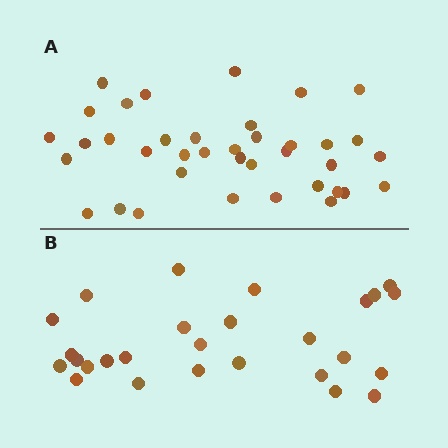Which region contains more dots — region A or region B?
Region A (the top region) has more dots.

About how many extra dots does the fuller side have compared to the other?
Region A has roughly 12 or so more dots than region B.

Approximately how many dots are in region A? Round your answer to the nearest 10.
About 40 dots. (The exact count is 38, which rounds to 40.)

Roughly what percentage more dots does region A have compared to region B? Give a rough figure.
About 40% more.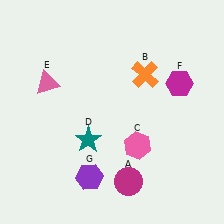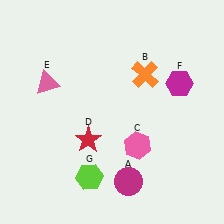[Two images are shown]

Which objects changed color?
D changed from teal to red. G changed from purple to lime.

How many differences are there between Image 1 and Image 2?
There are 2 differences between the two images.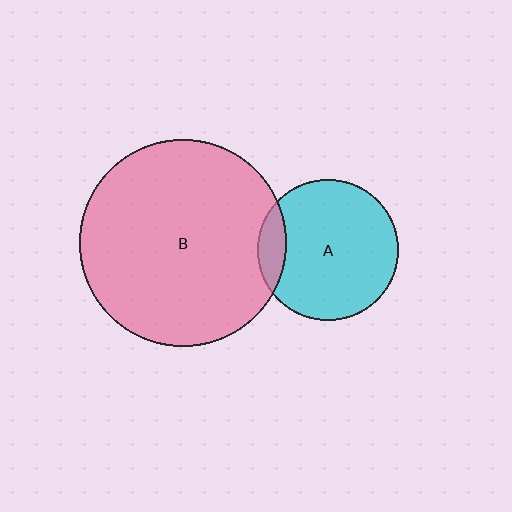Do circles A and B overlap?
Yes.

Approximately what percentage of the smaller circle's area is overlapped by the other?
Approximately 10%.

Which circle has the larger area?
Circle B (pink).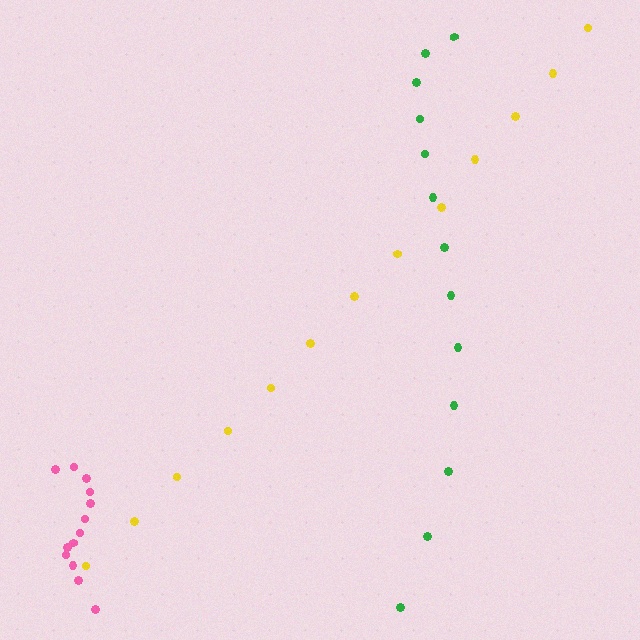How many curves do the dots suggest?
There are 3 distinct paths.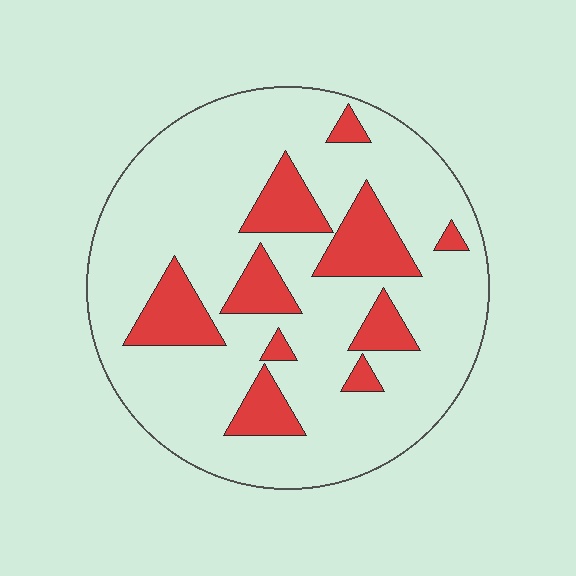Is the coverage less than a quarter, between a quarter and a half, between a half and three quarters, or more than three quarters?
Less than a quarter.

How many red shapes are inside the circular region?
10.